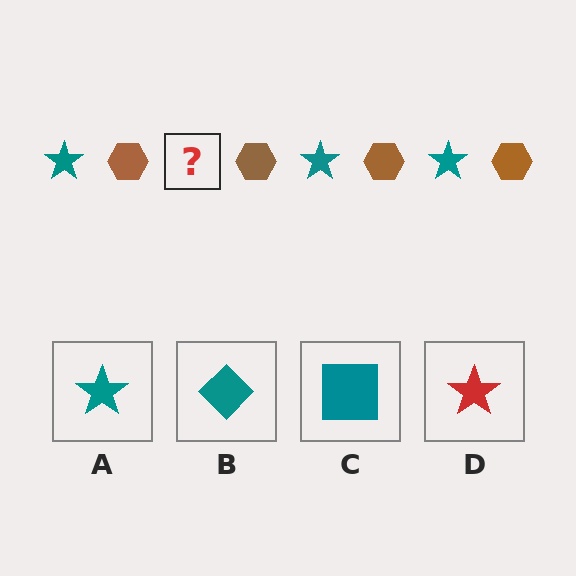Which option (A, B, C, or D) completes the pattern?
A.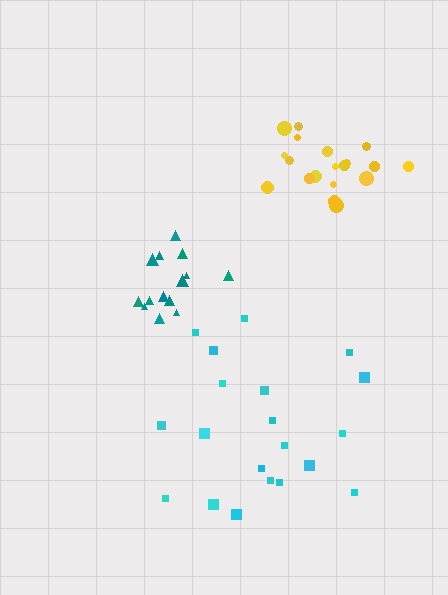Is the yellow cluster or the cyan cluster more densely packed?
Yellow.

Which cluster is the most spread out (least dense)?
Cyan.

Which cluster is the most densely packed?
Teal.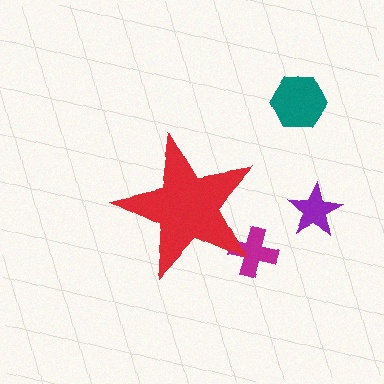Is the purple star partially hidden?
No, the purple star is fully visible.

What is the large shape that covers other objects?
A red star.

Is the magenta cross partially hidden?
Yes, the magenta cross is partially hidden behind the red star.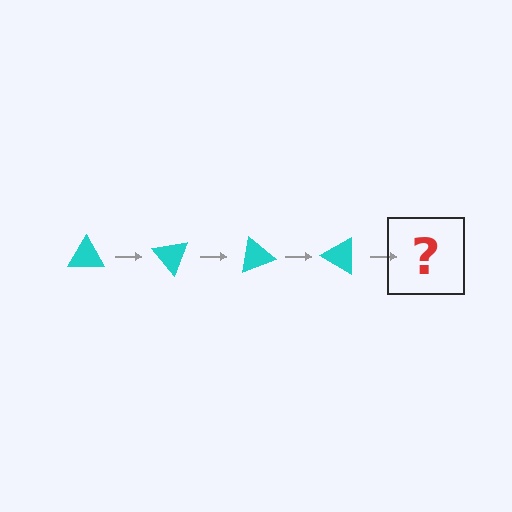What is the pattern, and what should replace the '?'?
The pattern is that the triangle rotates 50 degrees each step. The '?' should be a cyan triangle rotated 200 degrees.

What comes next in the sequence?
The next element should be a cyan triangle rotated 200 degrees.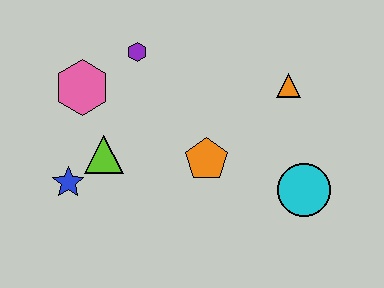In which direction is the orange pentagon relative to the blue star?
The orange pentagon is to the right of the blue star.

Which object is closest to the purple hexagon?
The pink hexagon is closest to the purple hexagon.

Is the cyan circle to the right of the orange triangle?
Yes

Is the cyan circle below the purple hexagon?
Yes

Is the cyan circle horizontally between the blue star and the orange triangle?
No